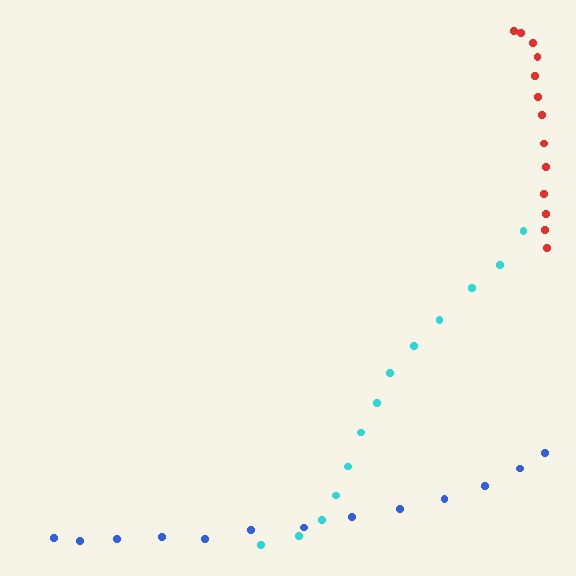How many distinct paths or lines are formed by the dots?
There are 3 distinct paths.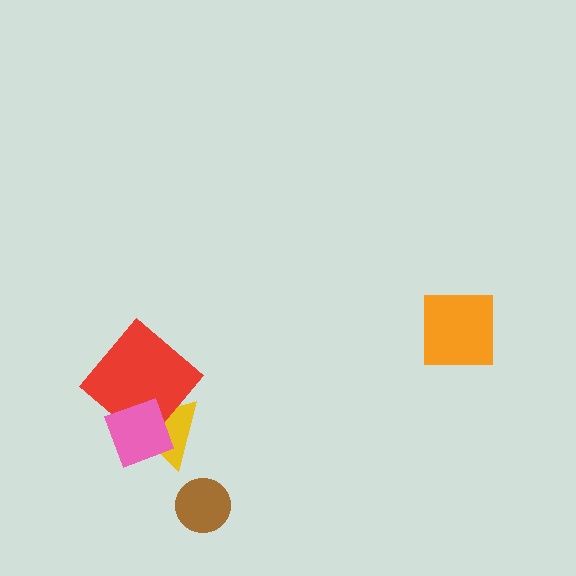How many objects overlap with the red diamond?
2 objects overlap with the red diamond.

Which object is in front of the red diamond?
The pink square is in front of the red diamond.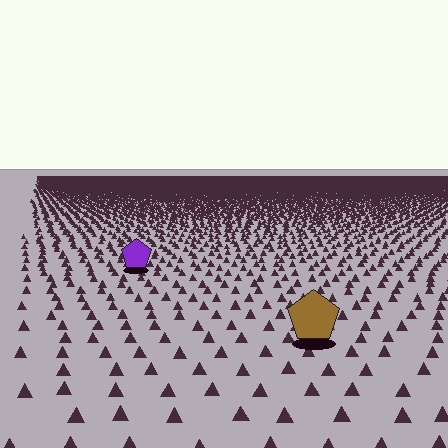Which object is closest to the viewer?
The brown pentagon is closest. The texture marks near it are larger and more spread out.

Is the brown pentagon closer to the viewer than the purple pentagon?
Yes. The brown pentagon is closer — you can tell from the texture gradient: the ground texture is coarser near it.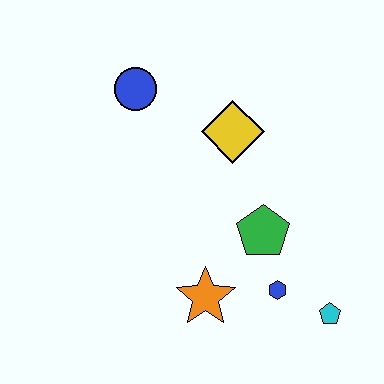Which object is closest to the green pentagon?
The blue hexagon is closest to the green pentagon.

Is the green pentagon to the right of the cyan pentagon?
No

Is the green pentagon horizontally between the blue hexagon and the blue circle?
Yes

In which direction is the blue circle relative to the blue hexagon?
The blue circle is above the blue hexagon.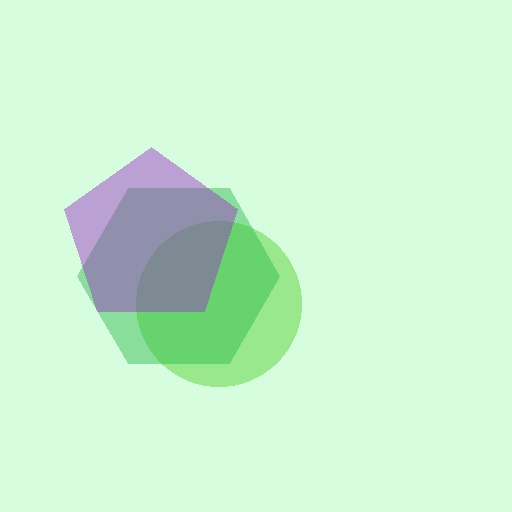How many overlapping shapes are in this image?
There are 3 overlapping shapes in the image.